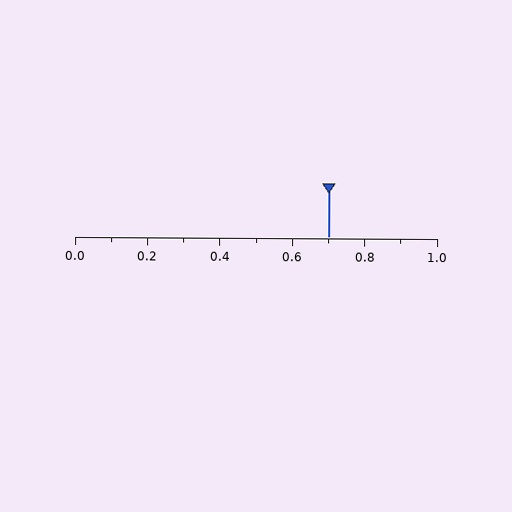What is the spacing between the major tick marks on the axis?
The major ticks are spaced 0.2 apart.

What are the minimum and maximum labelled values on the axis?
The axis runs from 0.0 to 1.0.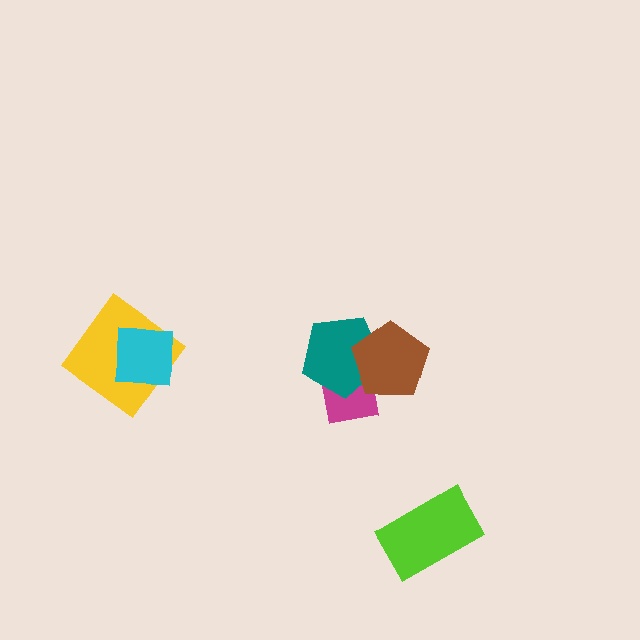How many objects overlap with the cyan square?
1 object overlaps with the cyan square.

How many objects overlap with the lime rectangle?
0 objects overlap with the lime rectangle.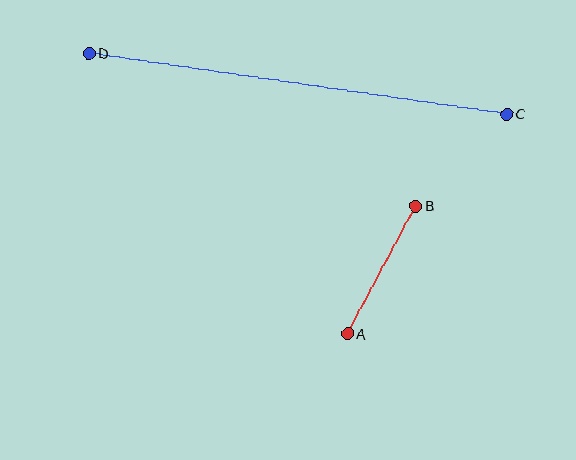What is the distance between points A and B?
The distance is approximately 145 pixels.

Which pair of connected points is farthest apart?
Points C and D are farthest apart.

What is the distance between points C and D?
The distance is approximately 422 pixels.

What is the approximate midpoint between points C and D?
The midpoint is at approximately (298, 84) pixels.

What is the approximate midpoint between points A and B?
The midpoint is at approximately (382, 270) pixels.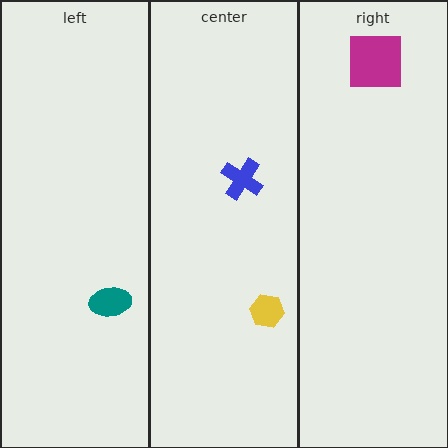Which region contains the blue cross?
The center region.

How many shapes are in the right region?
1.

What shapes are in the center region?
The blue cross, the yellow hexagon.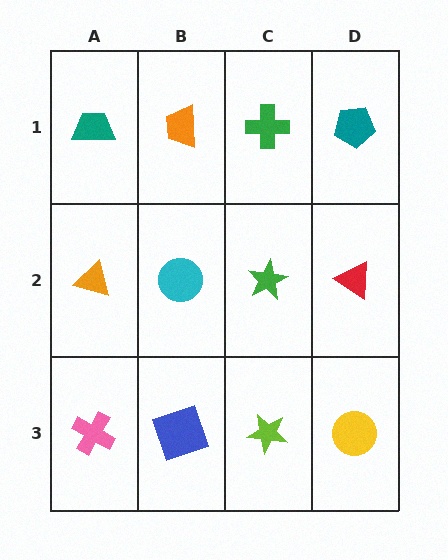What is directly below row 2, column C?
A lime star.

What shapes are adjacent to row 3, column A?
An orange triangle (row 2, column A), a blue square (row 3, column B).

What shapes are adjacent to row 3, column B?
A cyan circle (row 2, column B), a pink cross (row 3, column A), a lime star (row 3, column C).